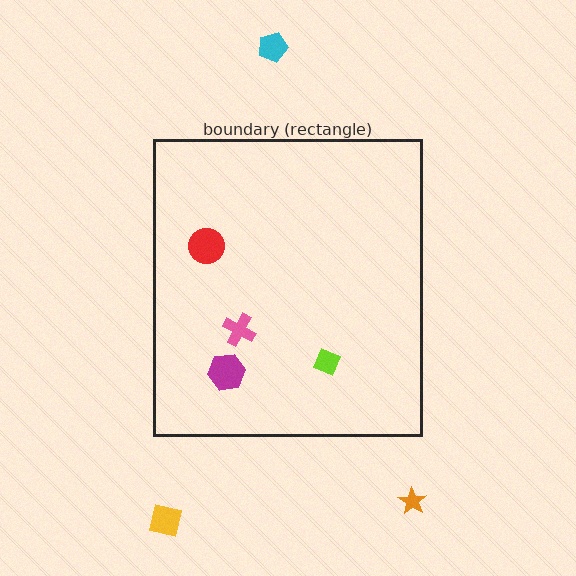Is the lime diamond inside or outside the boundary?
Inside.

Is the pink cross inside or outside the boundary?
Inside.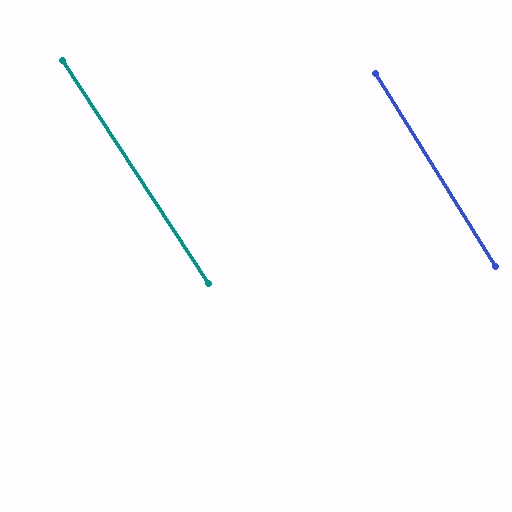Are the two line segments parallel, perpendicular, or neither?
Parallel — their directions differ by only 1.3°.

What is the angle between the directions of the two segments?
Approximately 1 degree.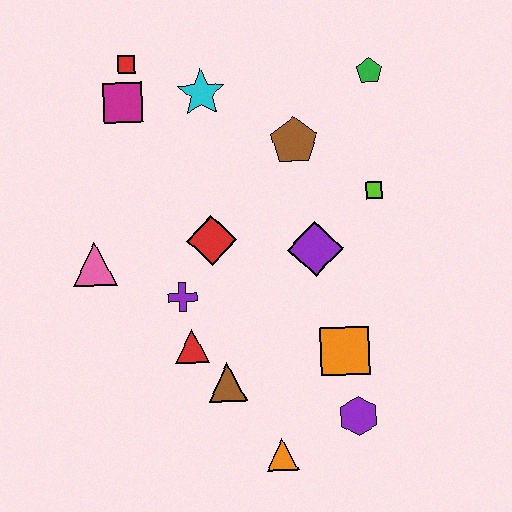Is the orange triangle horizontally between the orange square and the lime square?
No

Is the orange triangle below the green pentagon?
Yes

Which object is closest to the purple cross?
The red triangle is closest to the purple cross.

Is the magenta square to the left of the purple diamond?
Yes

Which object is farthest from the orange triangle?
The red square is farthest from the orange triangle.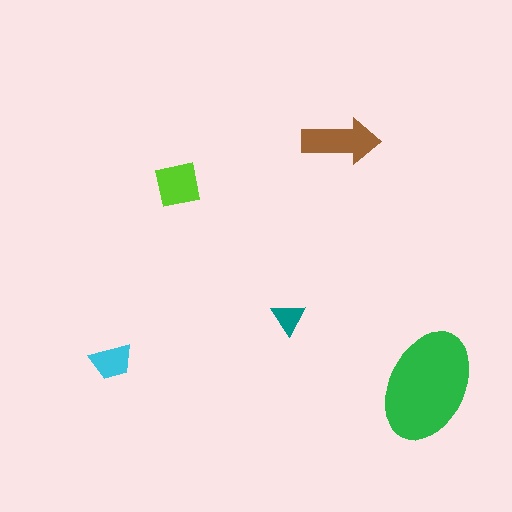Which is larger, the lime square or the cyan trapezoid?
The lime square.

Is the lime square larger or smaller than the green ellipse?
Smaller.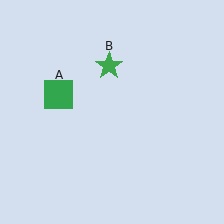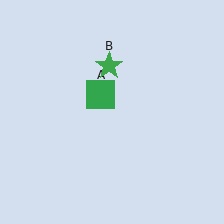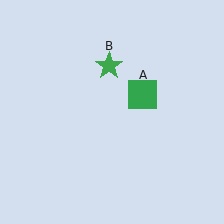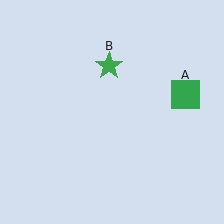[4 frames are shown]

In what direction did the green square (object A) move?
The green square (object A) moved right.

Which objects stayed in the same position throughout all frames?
Green star (object B) remained stationary.